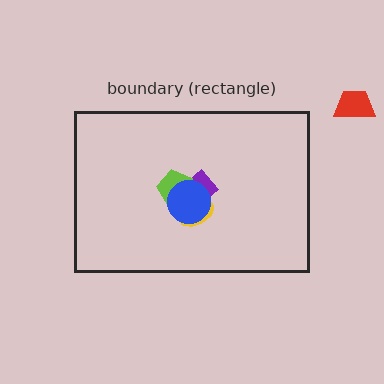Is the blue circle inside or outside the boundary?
Inside.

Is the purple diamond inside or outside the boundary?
Inside.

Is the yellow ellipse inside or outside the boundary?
Inside.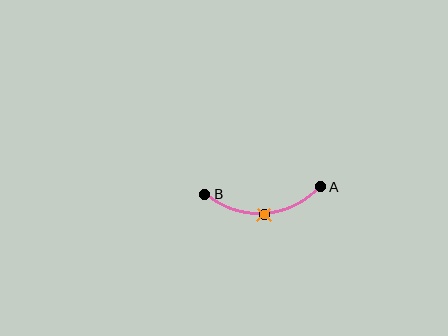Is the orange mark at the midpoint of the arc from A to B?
Yes. The orange mark lies on the arc at equal arc-length from both A and B — it is the arc midpoint.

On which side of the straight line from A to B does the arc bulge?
The arc bulges below the straight line connecting A and B.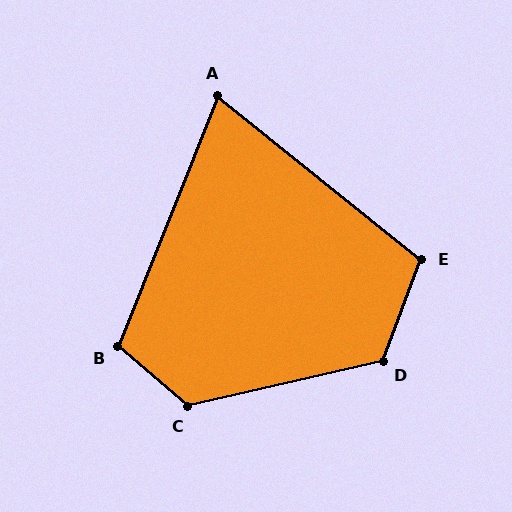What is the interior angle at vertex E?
Approximately 108 degrees (obtuse).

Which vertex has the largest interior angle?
C, at approximately 127 degrees.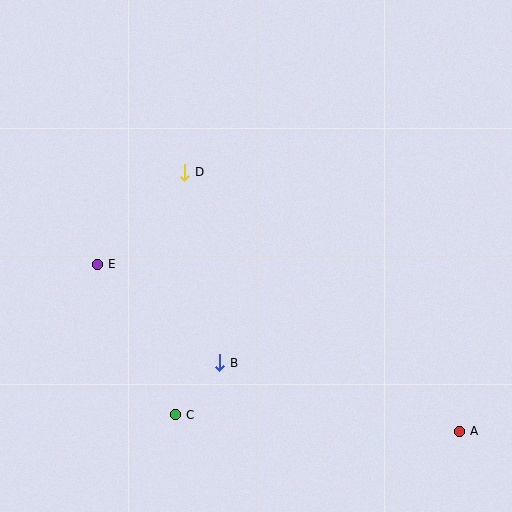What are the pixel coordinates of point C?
Point C is at (176, 415).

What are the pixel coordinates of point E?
Point E is at (98, 264).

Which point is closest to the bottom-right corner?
Point A is closest to the bottom-right corner.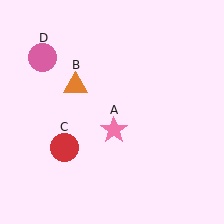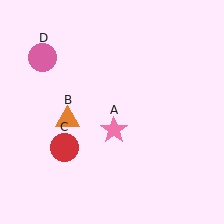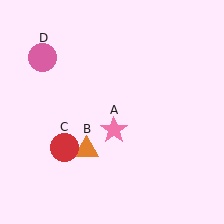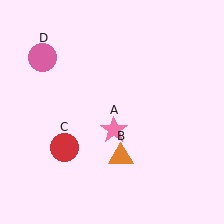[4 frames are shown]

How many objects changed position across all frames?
1 object changed position: orange triangle (object B).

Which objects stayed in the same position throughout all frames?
Pink star (object A) and red circle (object C) and pink circle (object D) remained stationary.